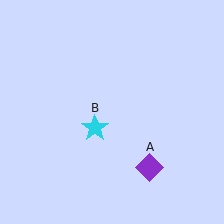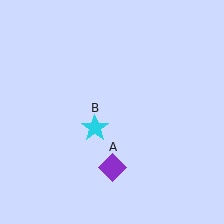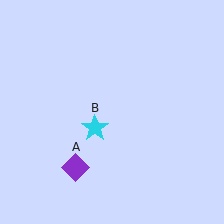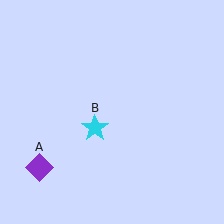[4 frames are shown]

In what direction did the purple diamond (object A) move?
The purple diamond (object A) moved left.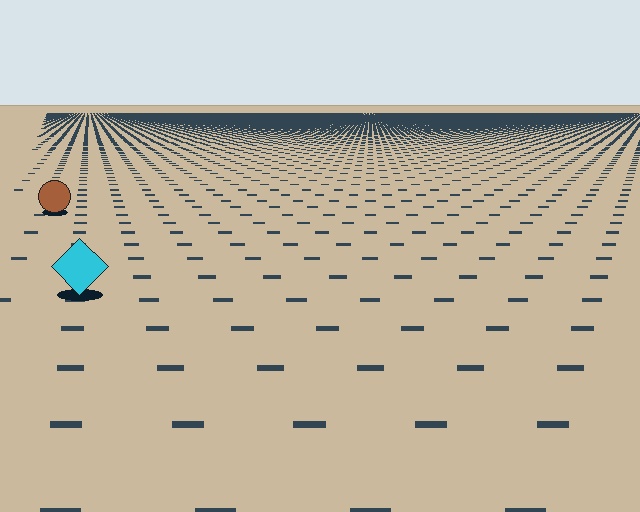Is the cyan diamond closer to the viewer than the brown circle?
Yes. The cyan diamond is closer — you can tell from the texture gradient: the ground texture is coarser near it.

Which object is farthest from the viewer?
The brown circle is farthest from the viewer. It appears smaller and the ground texture around it is denser.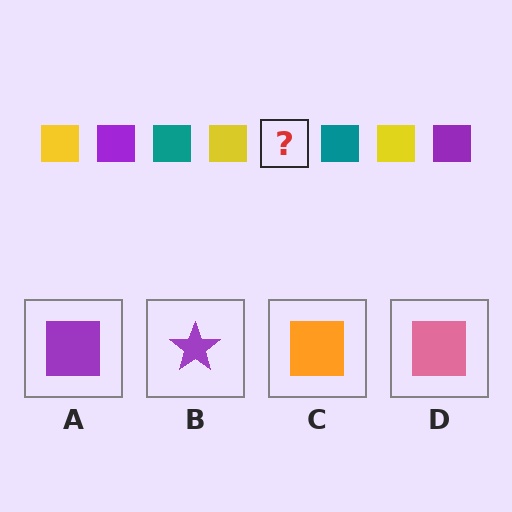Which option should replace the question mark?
Option A.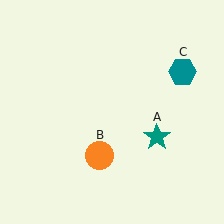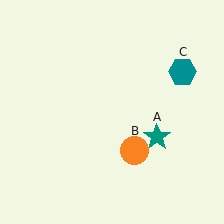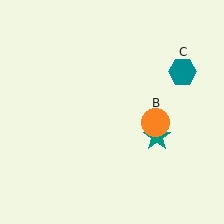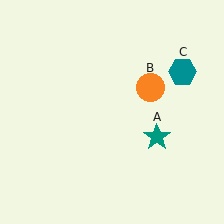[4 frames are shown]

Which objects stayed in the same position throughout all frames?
Teal star (object A) and teal hexagon (object C) remained stationary.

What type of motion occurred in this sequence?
The orange circle (object B) rotated counterclockwise around the center of the scene.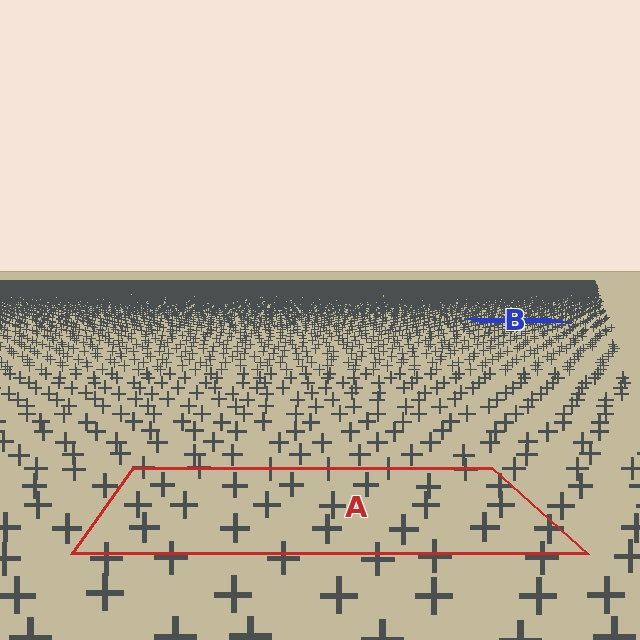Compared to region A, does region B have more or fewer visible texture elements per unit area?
Region B has more texture elements per unit area — they are packed more densely because it is farther away.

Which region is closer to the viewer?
Region A is closer. The texture elements there are larger and more spread out.